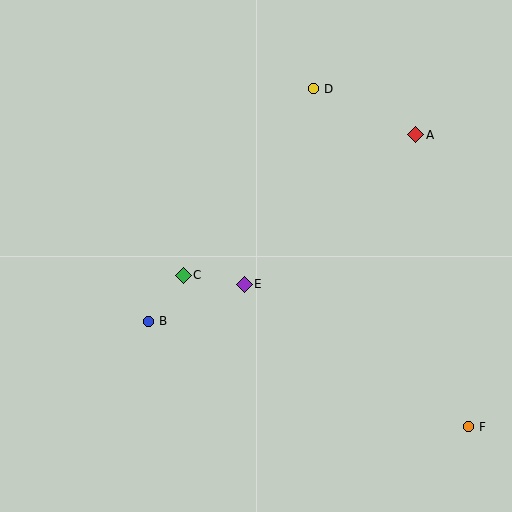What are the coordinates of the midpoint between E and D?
The midpoint between E and D is at (279, 187).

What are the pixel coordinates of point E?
Point E is at (244, 284).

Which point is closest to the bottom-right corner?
Point F is closest to the bottom-right corner.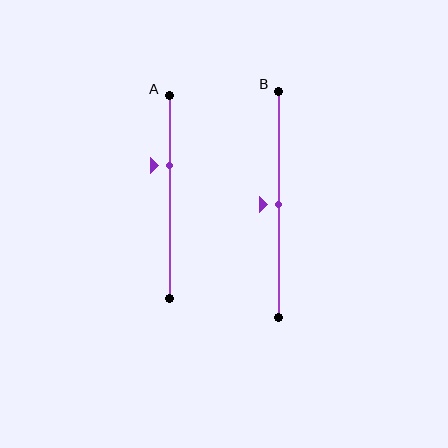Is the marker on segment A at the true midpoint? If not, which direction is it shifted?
No, the marker on segment A is shifted upward by about 16% of the segment length.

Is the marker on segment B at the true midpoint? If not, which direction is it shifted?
Yes, the marker on segment B is at the true midpoint.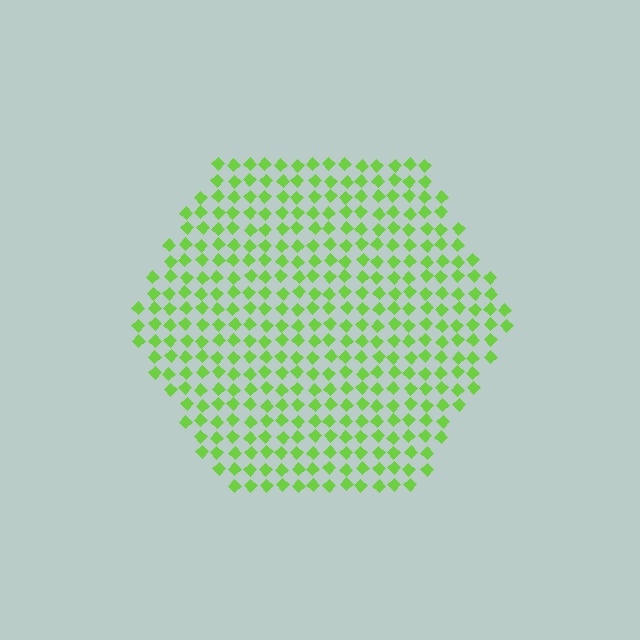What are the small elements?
The small elements are diamonds.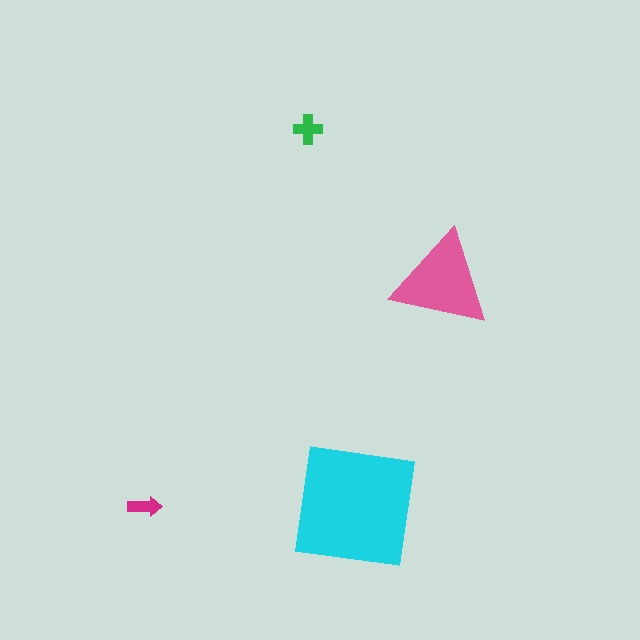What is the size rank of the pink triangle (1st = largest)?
2nd.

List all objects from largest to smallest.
The cyan square, the pink triangle, the green cross, the magenta arrow.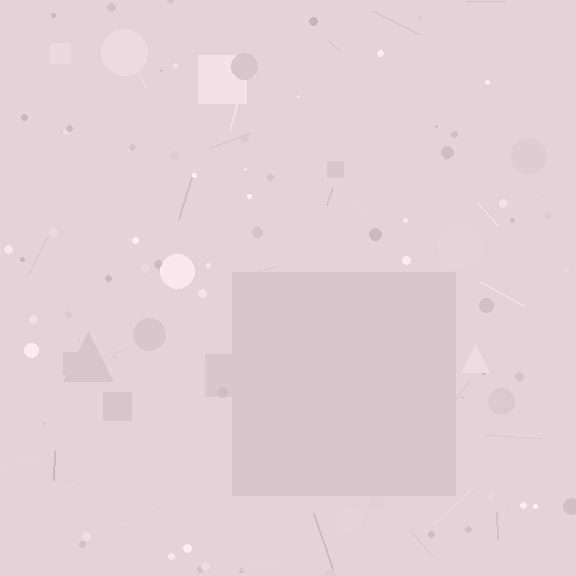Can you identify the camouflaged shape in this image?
The camouflaged shape is a square.